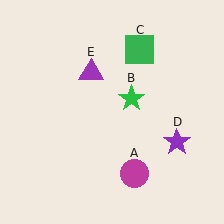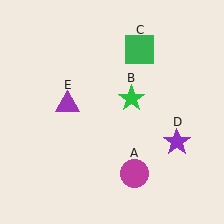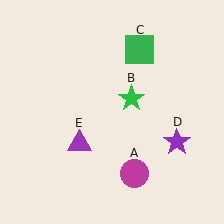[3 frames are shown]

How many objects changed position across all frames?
1 object changed position: purple triangle (object E).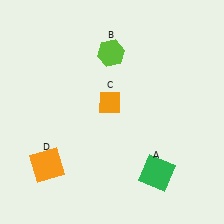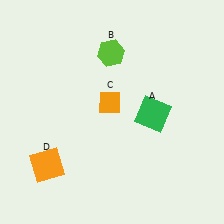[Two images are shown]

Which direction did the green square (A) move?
The green square (A) moved up.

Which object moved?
The green square (A) moved up.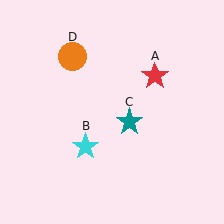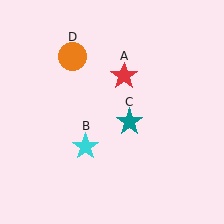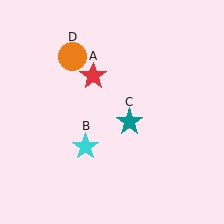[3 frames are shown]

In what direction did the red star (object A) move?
The red star (object A) moved left.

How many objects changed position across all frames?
1 object changed position: red star (object A).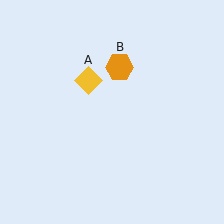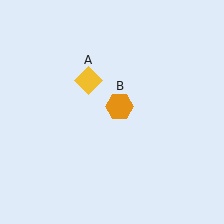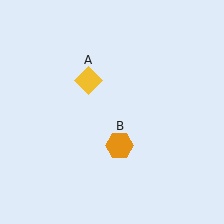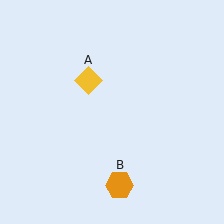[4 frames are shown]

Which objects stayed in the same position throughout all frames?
Yellow diamond (object A) remained stationary.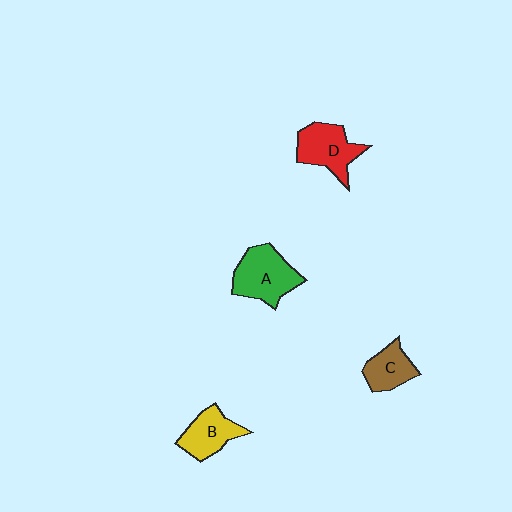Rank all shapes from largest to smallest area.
From largest to smallest: A (green), D (red), B (yellow), C (brown).